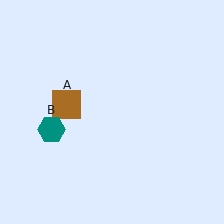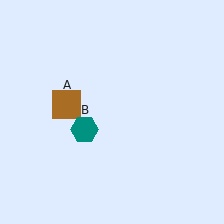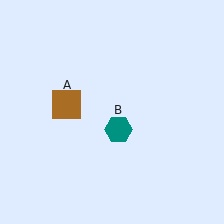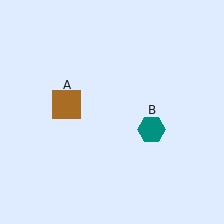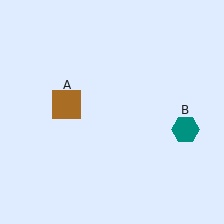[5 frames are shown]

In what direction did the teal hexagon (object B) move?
The teal hexagon (object B) moved right.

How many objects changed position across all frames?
1 object changed position: teal hexagon (object B).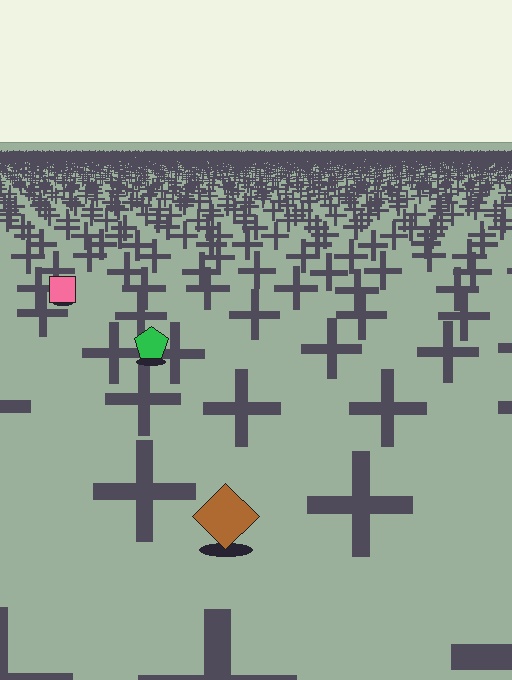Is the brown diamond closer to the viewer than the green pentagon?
Yes. The brown diamond is closer — you can tell from the texture gradient: the ground texture is coarser near it.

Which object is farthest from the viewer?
The pink square is farthest from the viewer. It appears smaller and the ground texture around it is denser.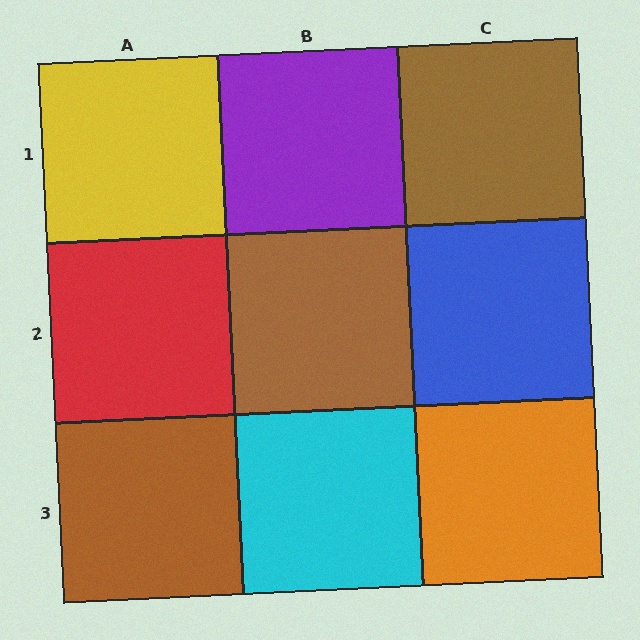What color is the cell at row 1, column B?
Purple.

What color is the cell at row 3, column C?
Orange.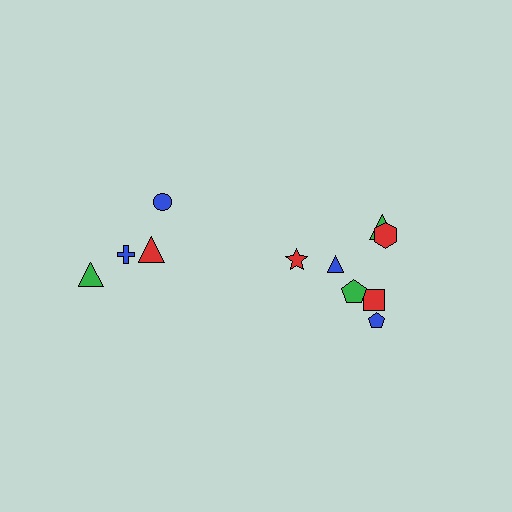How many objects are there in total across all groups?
There are 11 objects.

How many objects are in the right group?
There are 7 objects.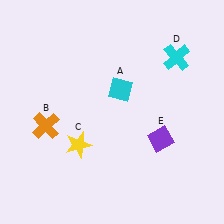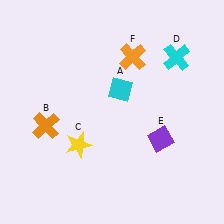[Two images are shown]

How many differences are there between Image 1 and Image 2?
There is 1 difference between the two images.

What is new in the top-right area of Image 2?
An orange cross (F) was added in the top-right area of Image 2.